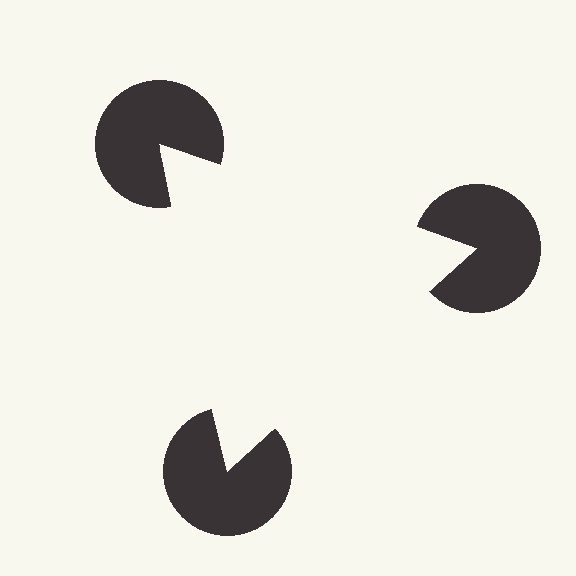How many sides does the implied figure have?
3 sides.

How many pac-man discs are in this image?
There are 3 — one at each vertex of the illusory triangle.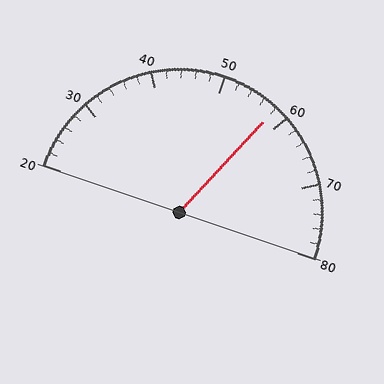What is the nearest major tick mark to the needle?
The nearest major tick mark is 60.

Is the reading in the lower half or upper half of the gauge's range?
The reading is in the upper half of the range (20 to 80).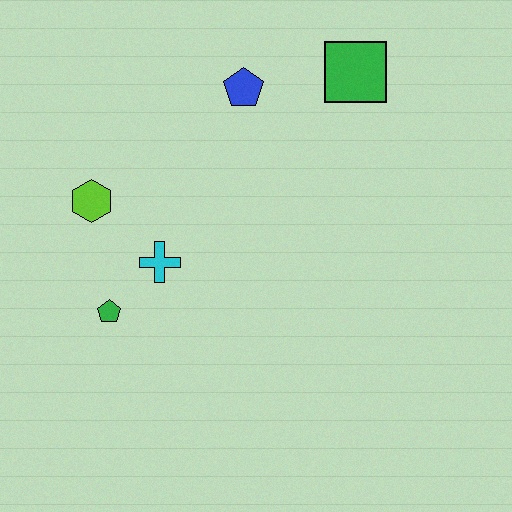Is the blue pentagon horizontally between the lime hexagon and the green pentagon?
No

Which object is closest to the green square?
The blue pentagon is closest to the green square.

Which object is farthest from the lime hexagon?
The green square is farthest from the lime hexagon.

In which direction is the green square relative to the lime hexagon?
The green square is to the right of the lime hexagon.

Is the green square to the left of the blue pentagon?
No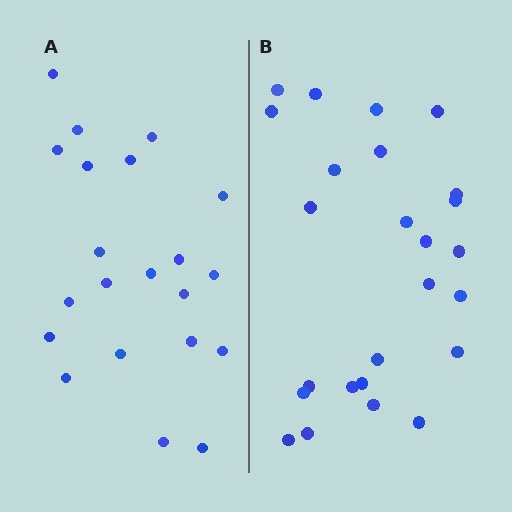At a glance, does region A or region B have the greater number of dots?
Region B (the right region) has more dots.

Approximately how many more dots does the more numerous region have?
Region B has about 4 more dots than region A.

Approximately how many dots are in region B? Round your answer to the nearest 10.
About 20 dots. (The exact count is 25, which rounds to 20.)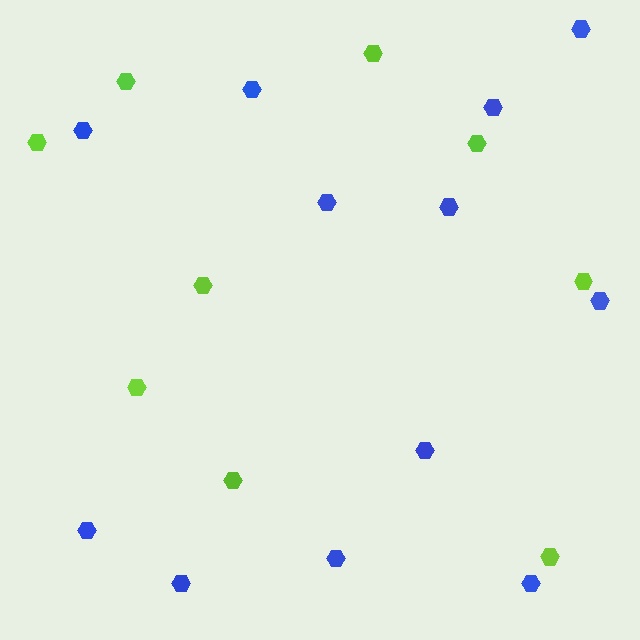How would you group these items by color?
There are 2 groups: one group of blue hexagons (12) and one group of lime hexagons (9).